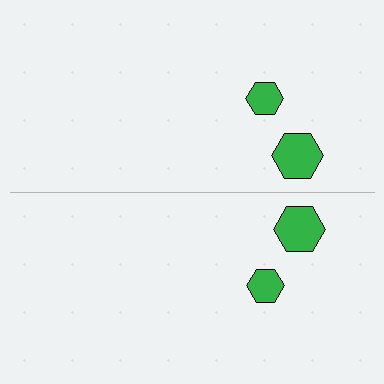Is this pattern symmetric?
Yes, this pattern has bilateral (reflection) symmetry.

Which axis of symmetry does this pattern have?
The pattern has a horizontal axis of symmetry running through the center of the image.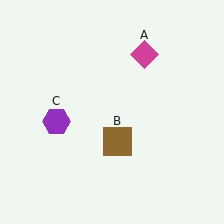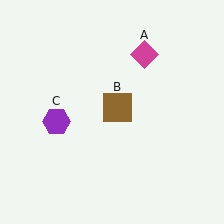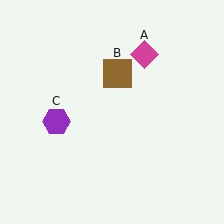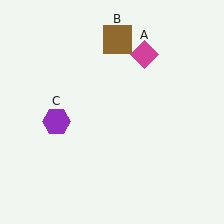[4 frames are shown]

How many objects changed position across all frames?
1 object changed position: brown square (object B).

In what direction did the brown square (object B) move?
The brown square (object B) moved up.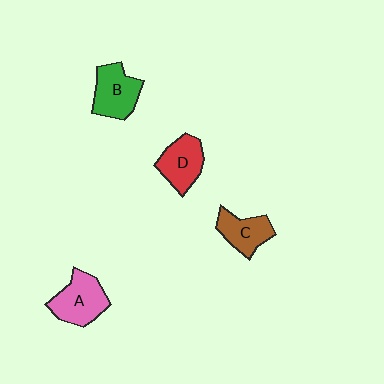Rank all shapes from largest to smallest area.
From largest to smallest: A (pink), B (green), D (red), C (brown).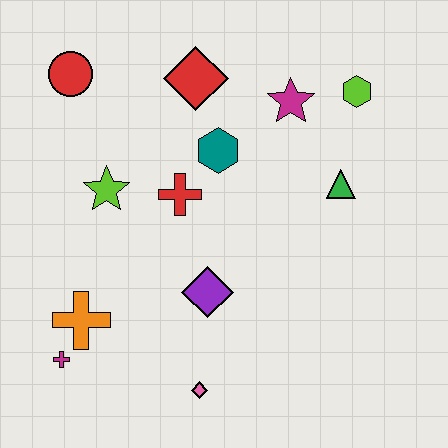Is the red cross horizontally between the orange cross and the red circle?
No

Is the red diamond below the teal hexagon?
No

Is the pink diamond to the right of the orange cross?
Yes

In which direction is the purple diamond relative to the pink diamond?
The purple diamond is above the pink diamond.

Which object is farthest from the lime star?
The lime hexagon is farthest from the lime star.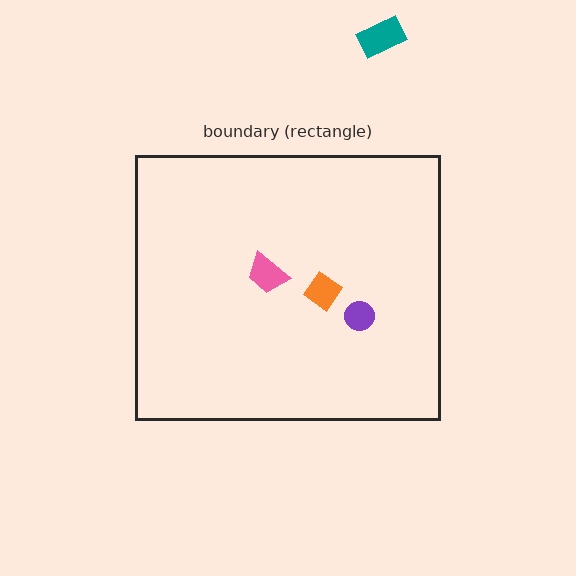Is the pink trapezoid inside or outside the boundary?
Inside.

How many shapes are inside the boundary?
3 inside, 1 outside.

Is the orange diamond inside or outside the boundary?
Inside.